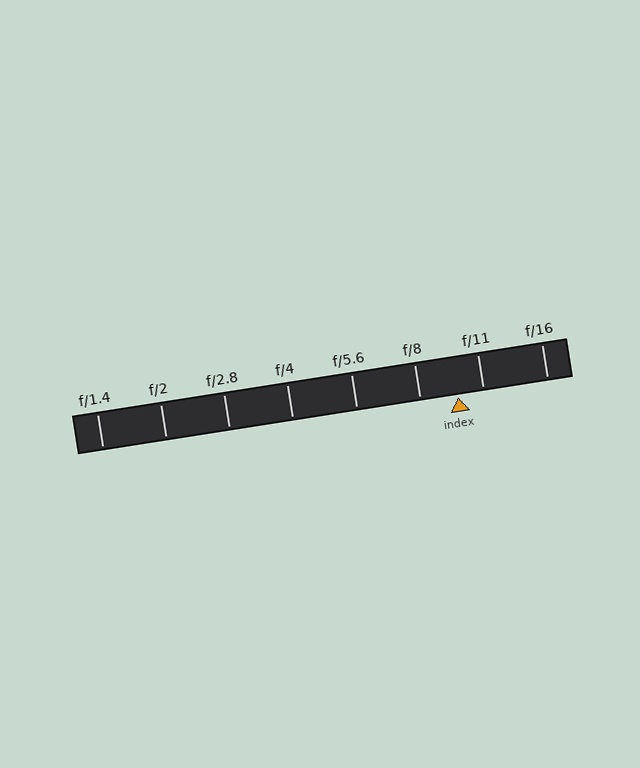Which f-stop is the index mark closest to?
The index mark is closest to f/11.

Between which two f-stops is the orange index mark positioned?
The index mark is between f/8 and f/11.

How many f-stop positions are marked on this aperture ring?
There are 8 f-stop positions marked.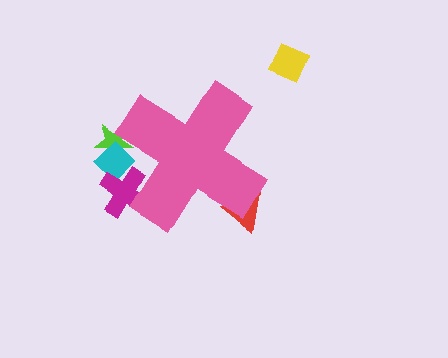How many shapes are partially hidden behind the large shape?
4 shapes are partially hidden.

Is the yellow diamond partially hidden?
No, the yellow diamond is fully visible.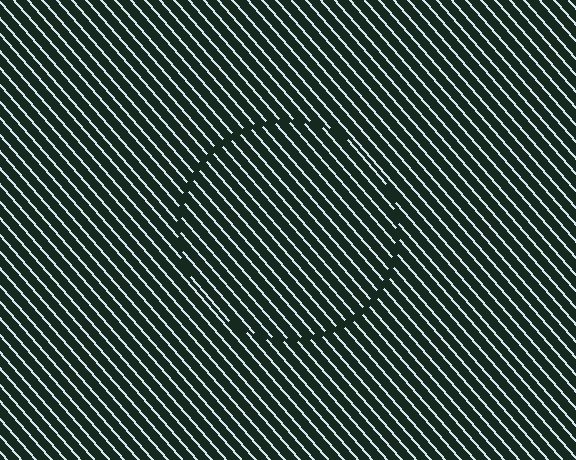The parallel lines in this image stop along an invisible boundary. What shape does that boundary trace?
An illusory circle. The interior of the shape contains the same grating, shifted by half a period — the contour is defined by the phase discontinuity where line-ends from the inner and outer gratings abut.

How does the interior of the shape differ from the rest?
The interior of the shape contains the same grating, shifted by half a period — the contour is defined by the phase discontinuity where line-ends from the inner and outer gratings abut.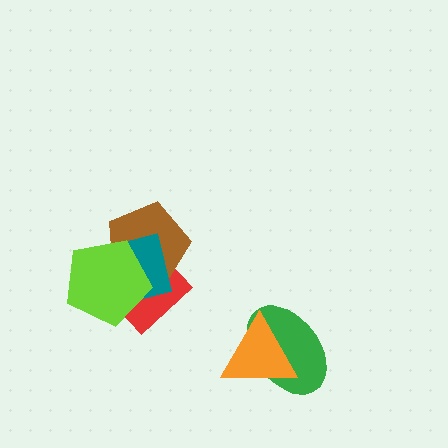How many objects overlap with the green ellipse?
1 object overlaps with the green ellipse.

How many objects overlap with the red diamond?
3 objects overlap with the red diamond.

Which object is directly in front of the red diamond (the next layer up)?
The brown pentagon is directly in front of the red diamond.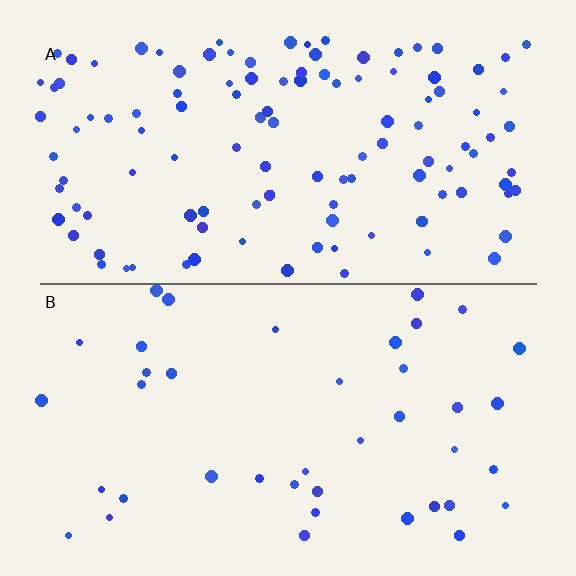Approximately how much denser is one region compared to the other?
Approximately 2.9× — region A over region B.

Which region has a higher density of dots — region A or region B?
A (the top).